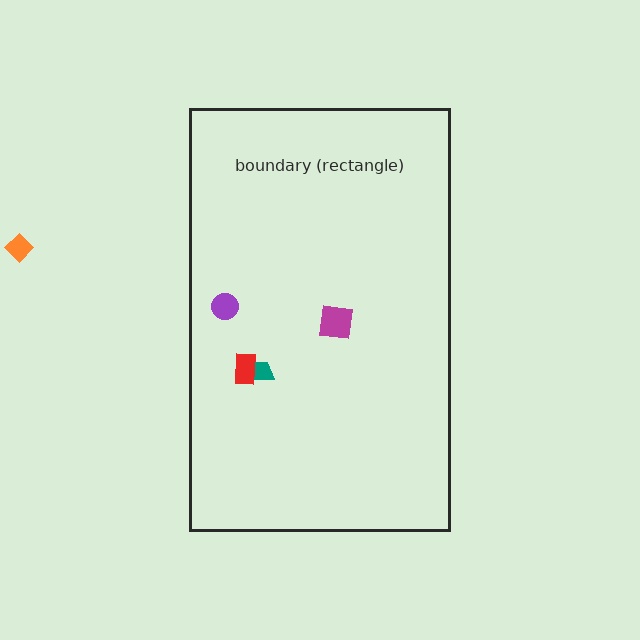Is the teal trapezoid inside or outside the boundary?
Inside.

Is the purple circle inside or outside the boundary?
Inside.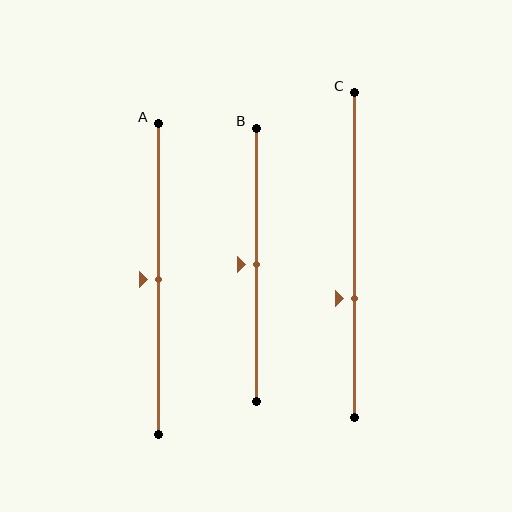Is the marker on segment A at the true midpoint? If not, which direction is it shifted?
Yes, the marker on segment A is at the true midpoint.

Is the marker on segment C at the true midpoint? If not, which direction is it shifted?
No, the marker on segment C is shifted downward by about 13% of the segment length.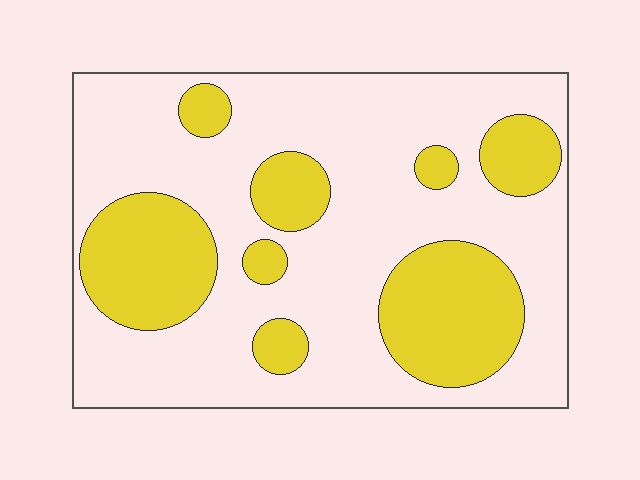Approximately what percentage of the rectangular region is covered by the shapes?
Approximately 30%.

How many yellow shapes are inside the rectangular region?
8.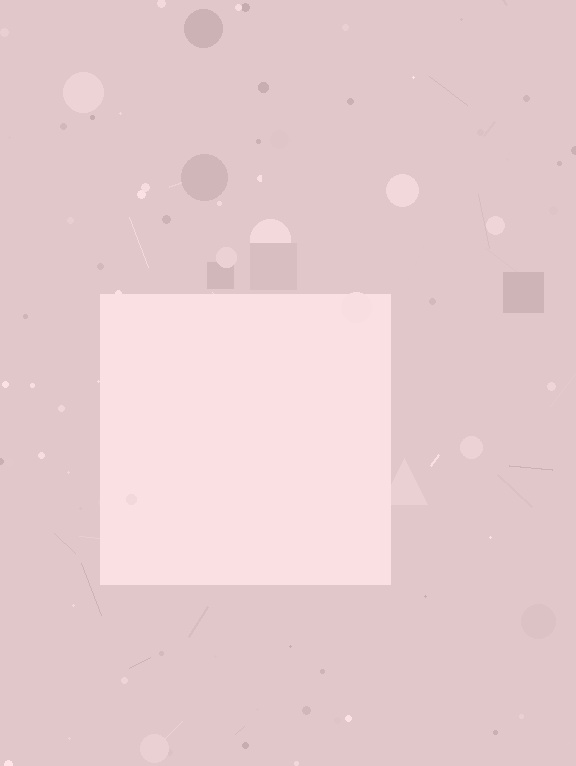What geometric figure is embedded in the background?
A square is embedded in the background.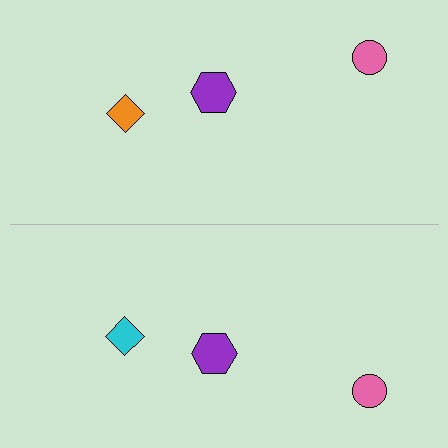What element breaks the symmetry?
The cyan diamond on the bottom side breaks the symmetry — its mirror counterpart is orange.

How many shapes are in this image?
There are 6 shapes in this image.